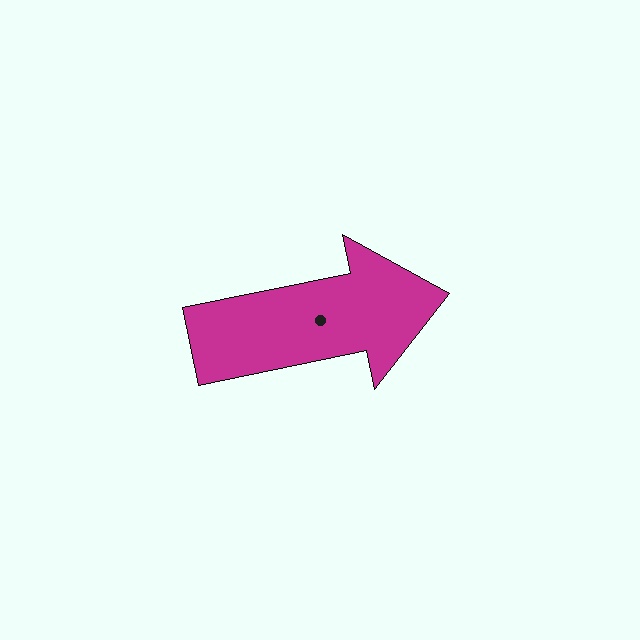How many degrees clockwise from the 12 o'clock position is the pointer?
Approximately 78 degrees.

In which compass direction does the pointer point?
East.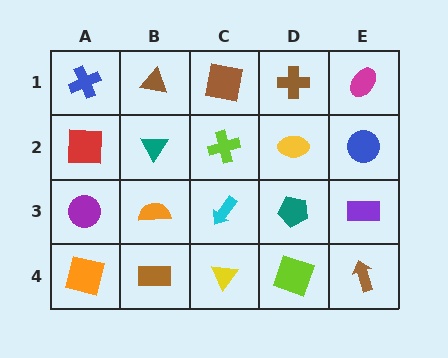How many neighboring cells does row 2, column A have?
3.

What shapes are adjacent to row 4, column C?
A cyan arrow (row 3, column C), a brown rectangle (row 4, column B), a lime square (row 4, column D).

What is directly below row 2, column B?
An orange semicircle.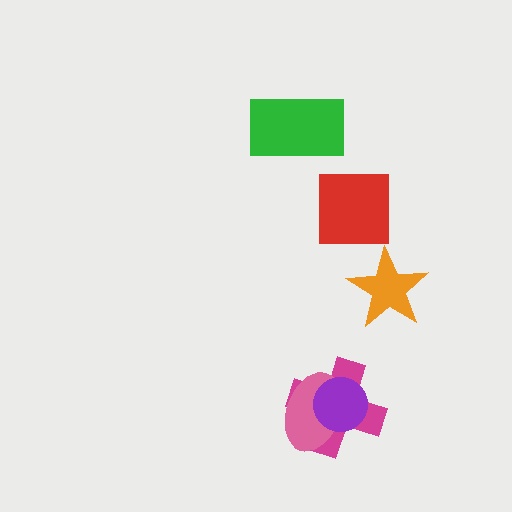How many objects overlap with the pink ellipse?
2 objects overlap with the pink ellipse.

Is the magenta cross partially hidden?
Yes, it is partially covered by another shape.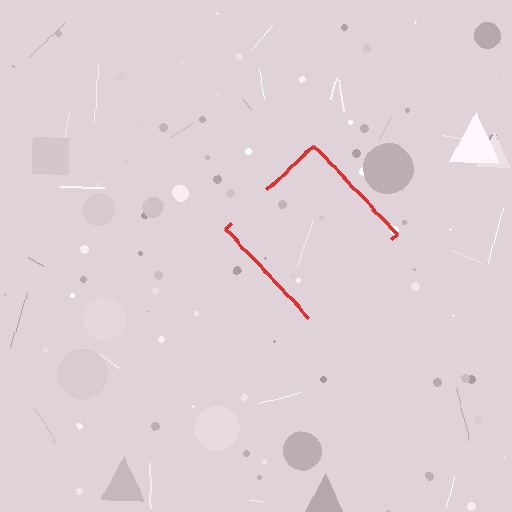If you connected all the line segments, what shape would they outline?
They would outline a diamond.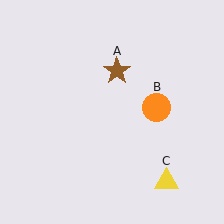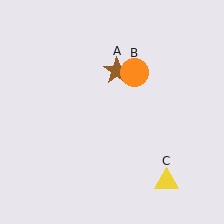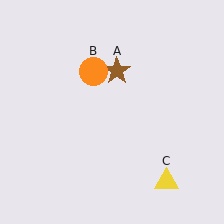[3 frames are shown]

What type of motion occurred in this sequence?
The orange circle (object B) rotated counterclockwise around the center of the scene.